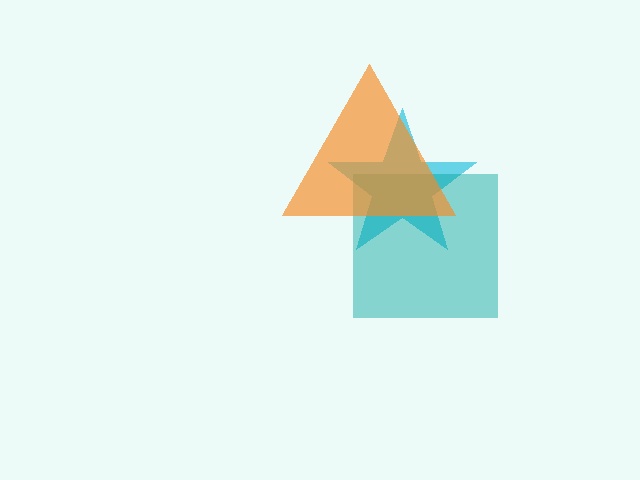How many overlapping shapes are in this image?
There are 3 overlapping shapes in the image.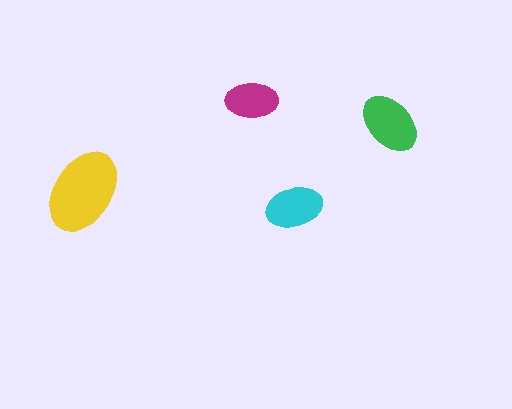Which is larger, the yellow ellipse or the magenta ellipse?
The yellow one.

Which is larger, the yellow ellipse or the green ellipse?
The yellow one.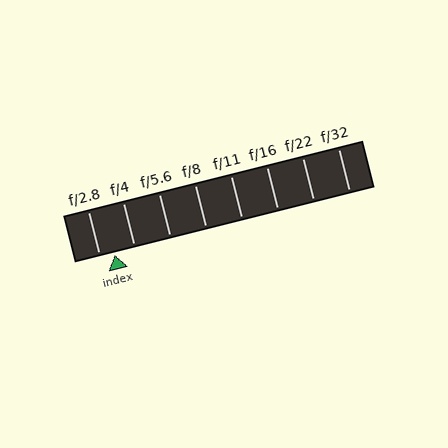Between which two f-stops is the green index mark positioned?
The index mark is between f/2.8 and f/4.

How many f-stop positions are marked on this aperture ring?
There are 8 f-stop positions marked.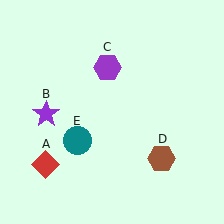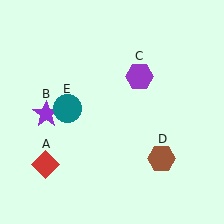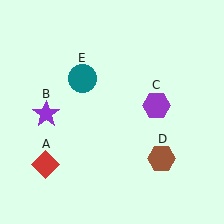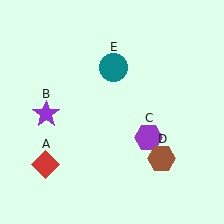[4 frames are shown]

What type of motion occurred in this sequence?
The purple hexagon (object C), teal circle (object E) rotated clockwise around the center of the scene.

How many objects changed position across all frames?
2 objects changed position: purple hexagon (object C), teal circle (object E).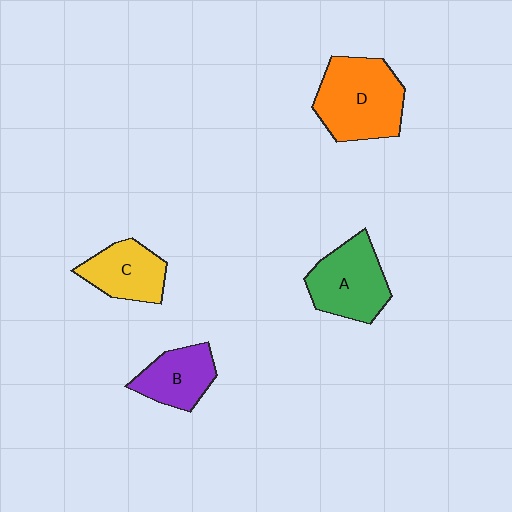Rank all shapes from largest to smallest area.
From largest to smallest: D (orange), A (green), C (yellow), B (purple).